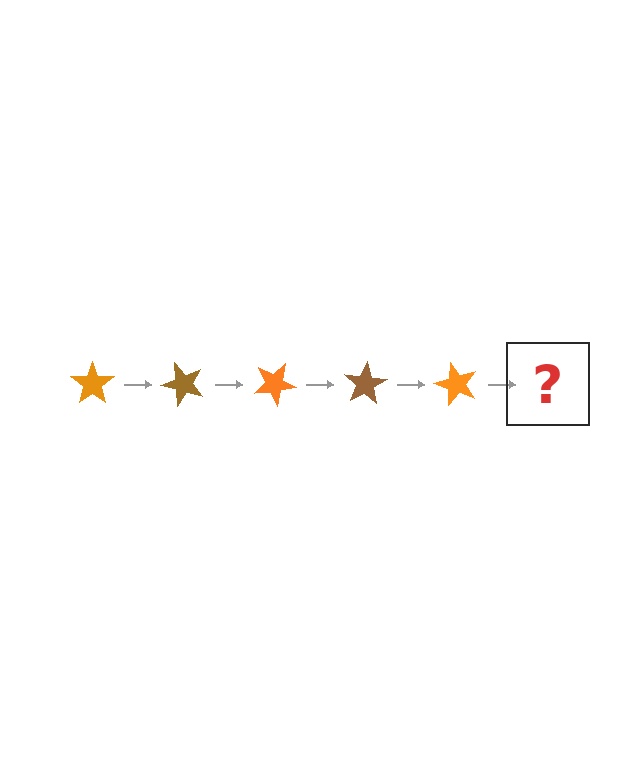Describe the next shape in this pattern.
It should be a brown star, rotated 250 degrees from the start.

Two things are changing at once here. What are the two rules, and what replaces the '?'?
The two rules are that it rotates 50 degrees each step and the color cycles through orange and brown. The '?' should be a brown star, rotated 250 degrees from the start.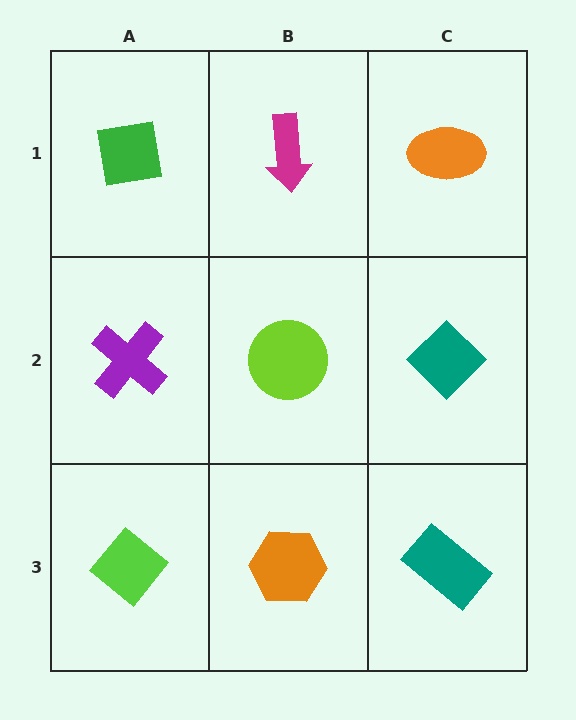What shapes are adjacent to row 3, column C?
A teal diamond (row 2, column C), an orange hexagon (row 3, column B).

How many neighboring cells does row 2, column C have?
3.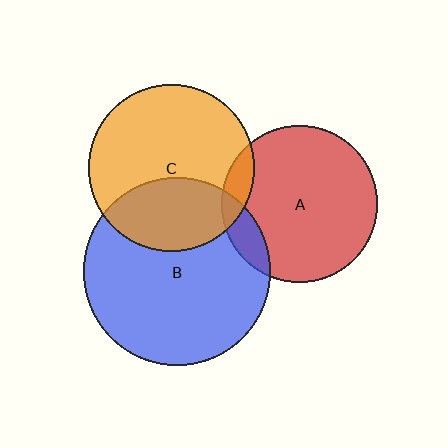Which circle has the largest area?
Circle B (blue).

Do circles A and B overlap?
Yes.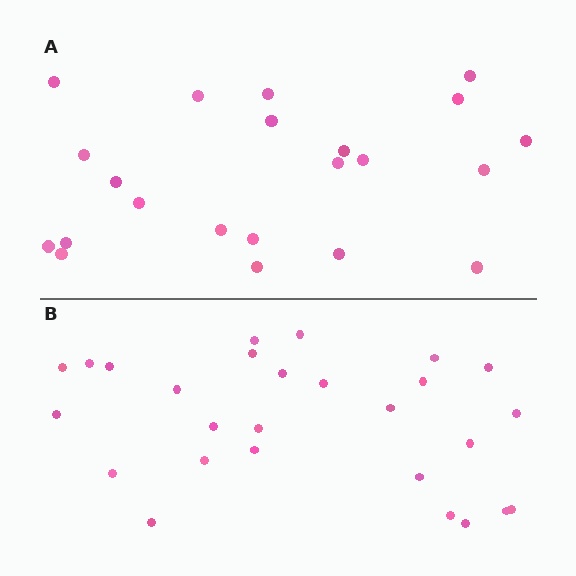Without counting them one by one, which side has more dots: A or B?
Region B (the bottom region) has more dots.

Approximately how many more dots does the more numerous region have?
Region B has about 5 more dots than region A.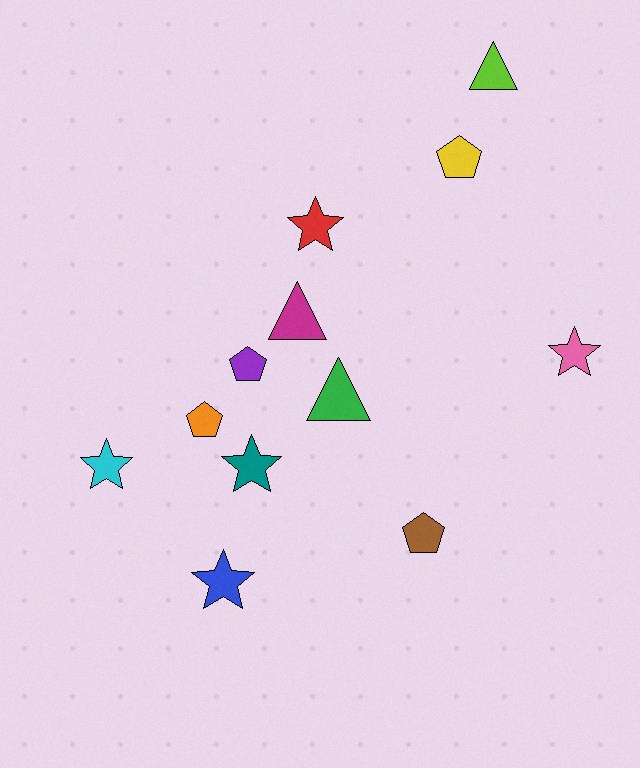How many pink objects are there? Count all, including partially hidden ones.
There is 1 pink object.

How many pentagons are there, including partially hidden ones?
There are 4 pentagons.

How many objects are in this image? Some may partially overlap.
There are 12 objects.